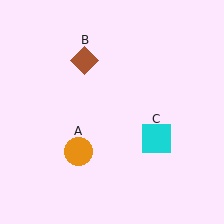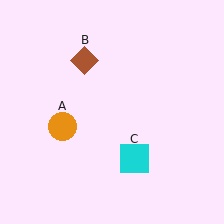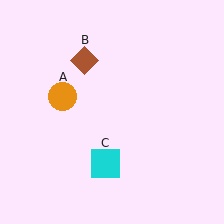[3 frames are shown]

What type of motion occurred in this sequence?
The orange circle (object A), cyan square (object C) rotated clockwise around the center of the scene.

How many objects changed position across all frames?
2 objects changed position: orange circle (object A), cyan square (object C).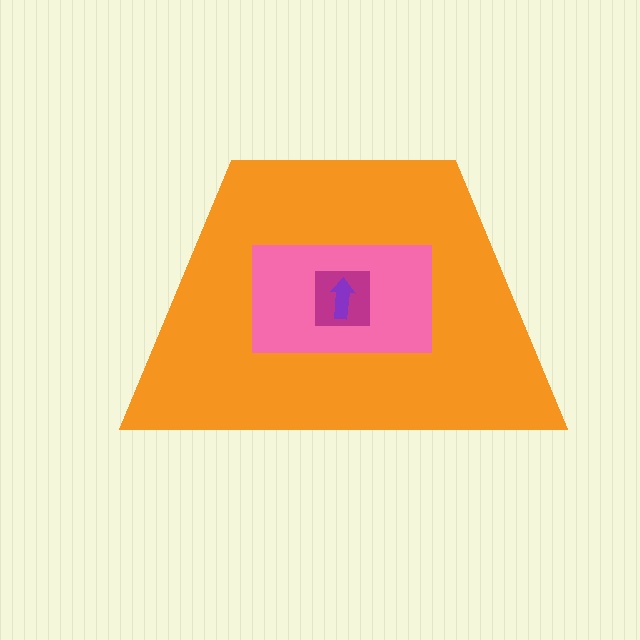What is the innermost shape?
The purple arrow.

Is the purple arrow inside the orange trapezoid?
Yes.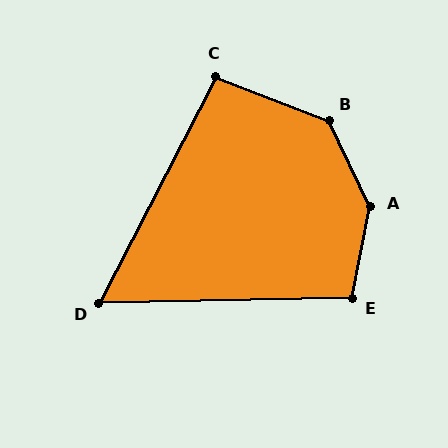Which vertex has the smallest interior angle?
D, at approximately 62 degrees.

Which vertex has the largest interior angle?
A, at approximately 143 degrees.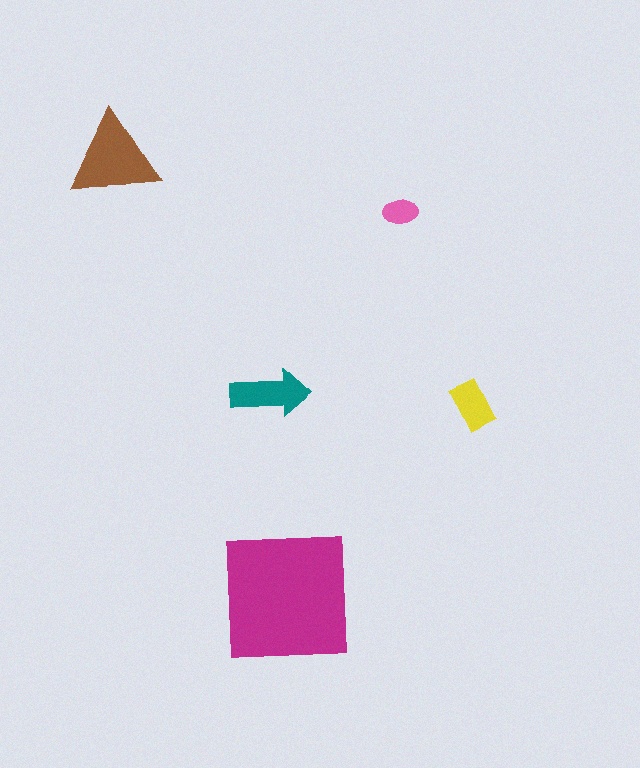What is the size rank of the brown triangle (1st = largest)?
2nd.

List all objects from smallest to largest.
The pink ellipse, the yellow rectangle, the teal arrow, the brown triangle, the magenta square.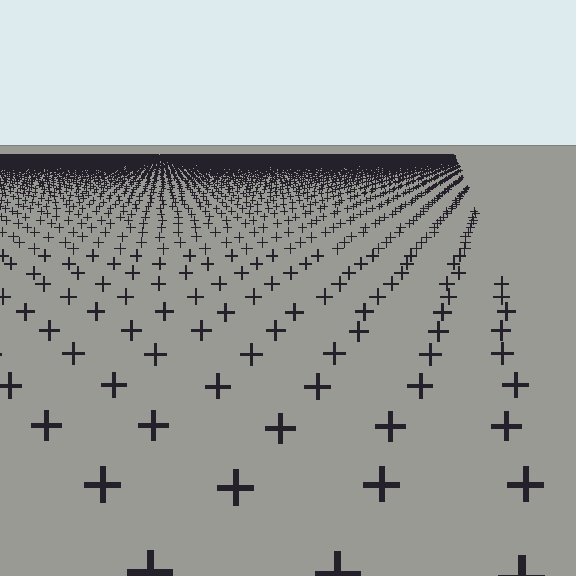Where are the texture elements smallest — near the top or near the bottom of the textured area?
Near the top.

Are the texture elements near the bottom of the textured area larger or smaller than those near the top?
Larger. Near the bottom, elements are closer to the viewer and appear at a bigger on-screen size.